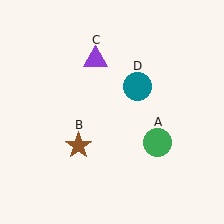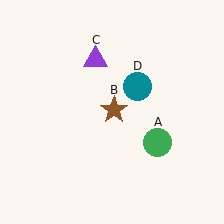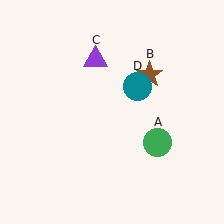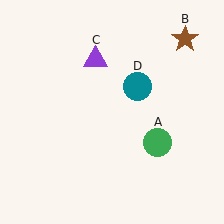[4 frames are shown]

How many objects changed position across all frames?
1 object changed position: brown star (object B).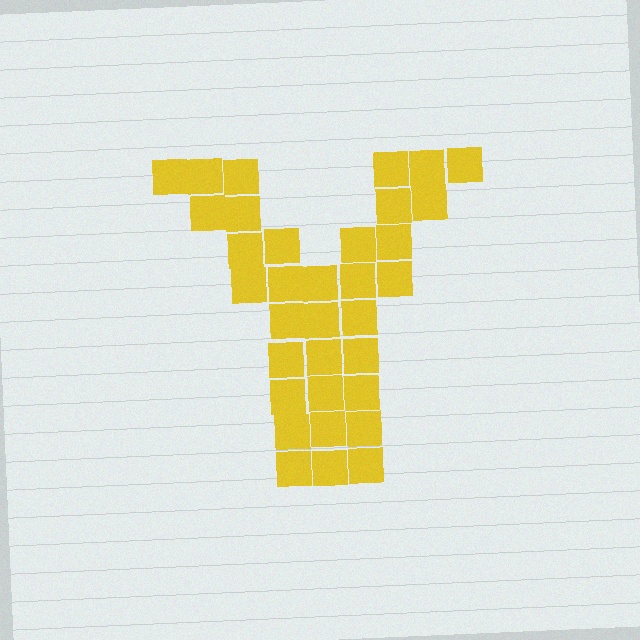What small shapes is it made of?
It is made of small squares.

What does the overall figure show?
The overall figure shows the letter Y.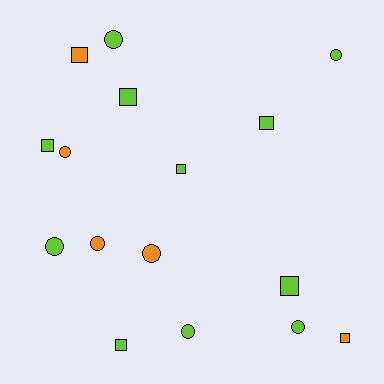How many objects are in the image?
There are 16 objects.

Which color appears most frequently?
Lime, with 11 objects.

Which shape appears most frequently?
Square, with 8 objects.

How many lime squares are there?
There are 6 lime squares.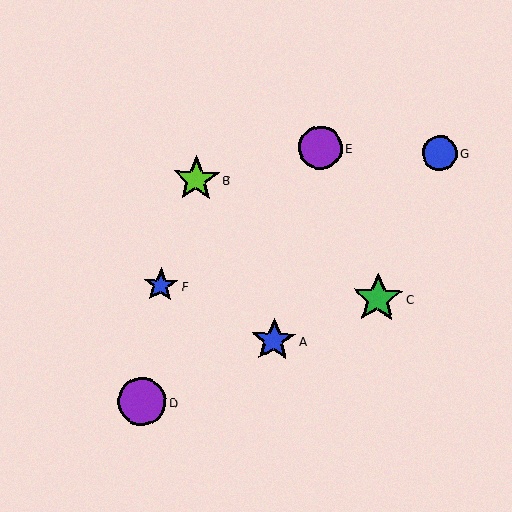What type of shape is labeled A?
Shape A is a blue star.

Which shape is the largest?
The green star (labeled C) is the largest.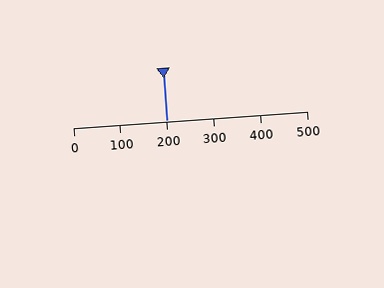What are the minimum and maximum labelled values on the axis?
The axis runs from 0 to 500.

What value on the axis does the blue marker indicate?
The marker indicates approximately 200.